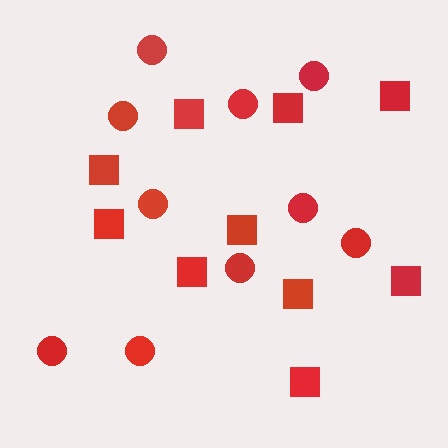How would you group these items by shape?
There are 2 groups: one group of circles (10) and one group of squares (10).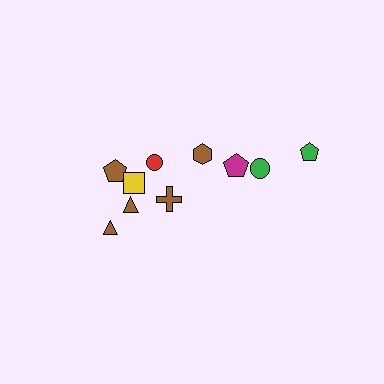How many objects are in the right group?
There are 4 objects.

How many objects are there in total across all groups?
There are 10 objects.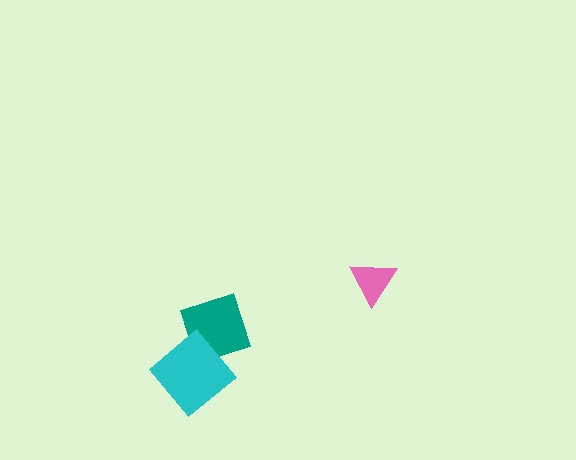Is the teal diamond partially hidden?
Yes, it is partially covered by another shape.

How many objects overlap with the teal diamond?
1 object overlaps with the teal diamond.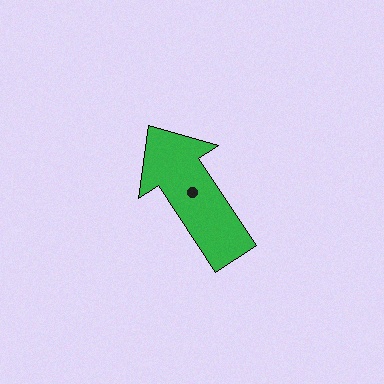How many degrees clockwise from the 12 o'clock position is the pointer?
Approximately 327 degrees.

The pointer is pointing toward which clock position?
Roughly 11 o'clock.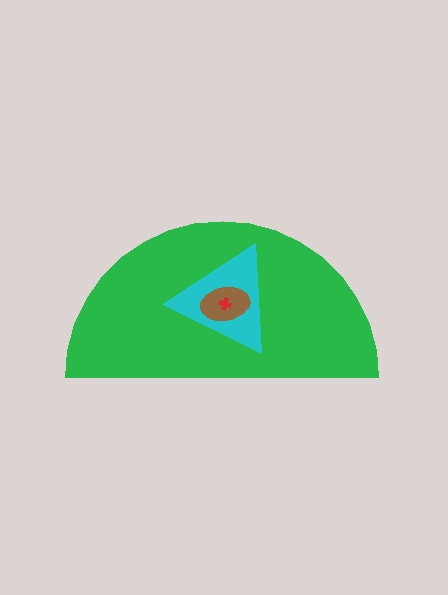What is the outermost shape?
The green semicircle.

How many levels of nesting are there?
4.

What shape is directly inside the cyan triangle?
The brown ellipse.